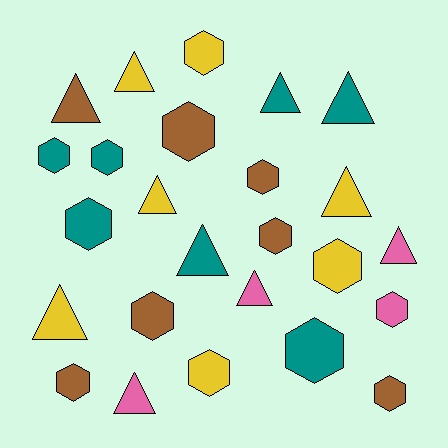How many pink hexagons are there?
There is 1 pink hexagon.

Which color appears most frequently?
Teal, with 7 objects.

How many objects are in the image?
There are 25 objects.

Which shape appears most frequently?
Hexagon, with 14 objects.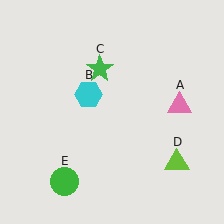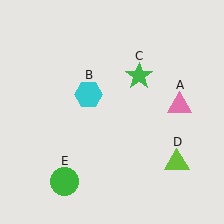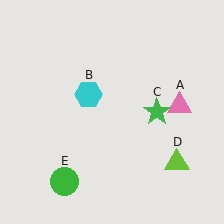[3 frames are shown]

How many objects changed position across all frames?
1 object changed position: green star (object C).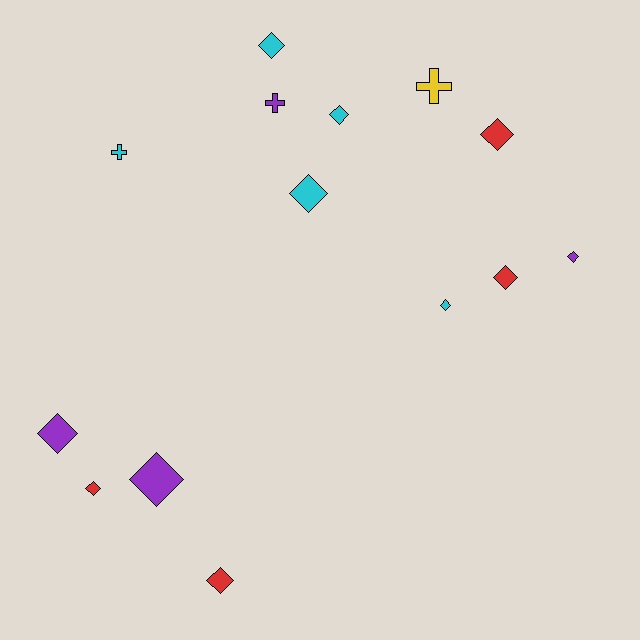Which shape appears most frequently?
Diamond, with 11 objects.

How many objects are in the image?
There are 14 objects.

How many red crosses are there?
There are no red crosses.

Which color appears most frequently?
Cyan, with 5 objects.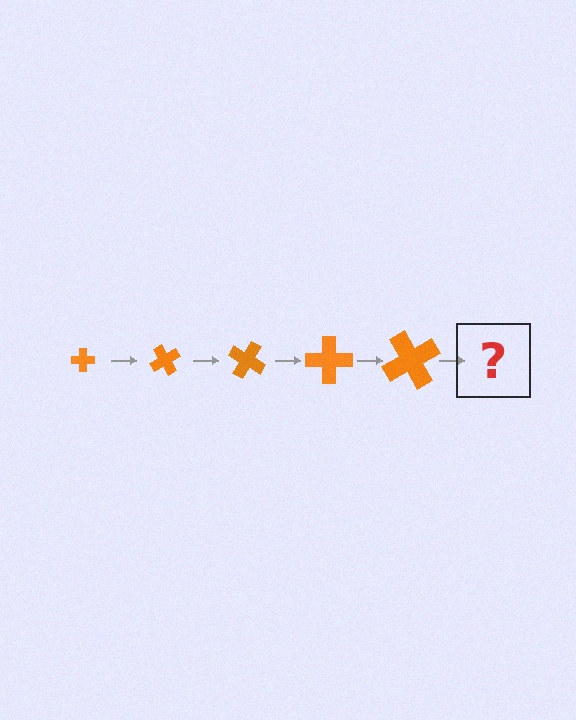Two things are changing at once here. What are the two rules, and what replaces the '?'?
The two rules are that the cross grows larger each step and it rotates 60 degrees each step. The '?' should be a cross, larger than the previous one and rotated 300 degrees from the start.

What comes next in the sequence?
The next element should be a cross, larger than the previous one and rotated 300 degrees from the start.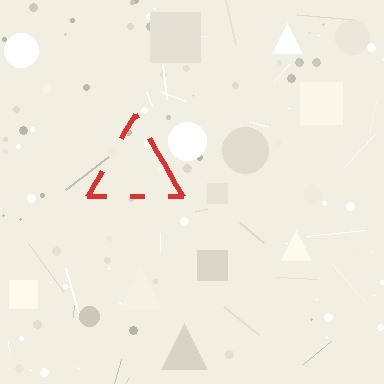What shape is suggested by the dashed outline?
The dashed outline suggests a triangle.